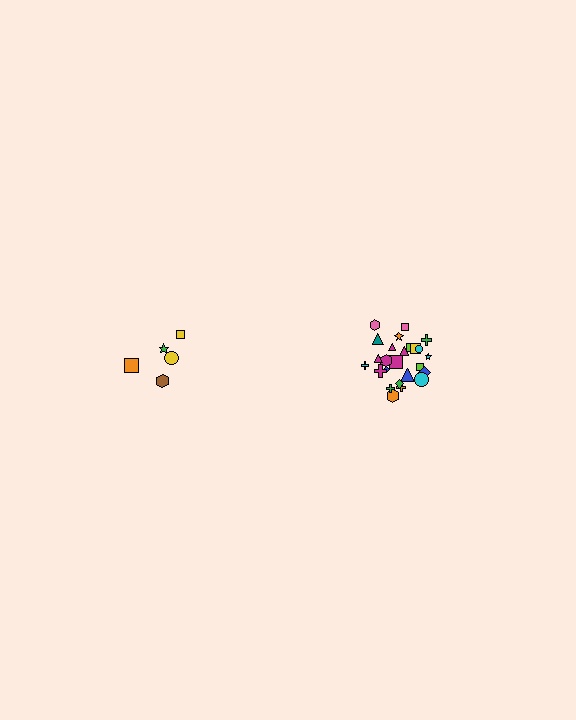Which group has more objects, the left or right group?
The right group.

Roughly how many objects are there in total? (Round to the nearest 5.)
Roughly 30 objects in total.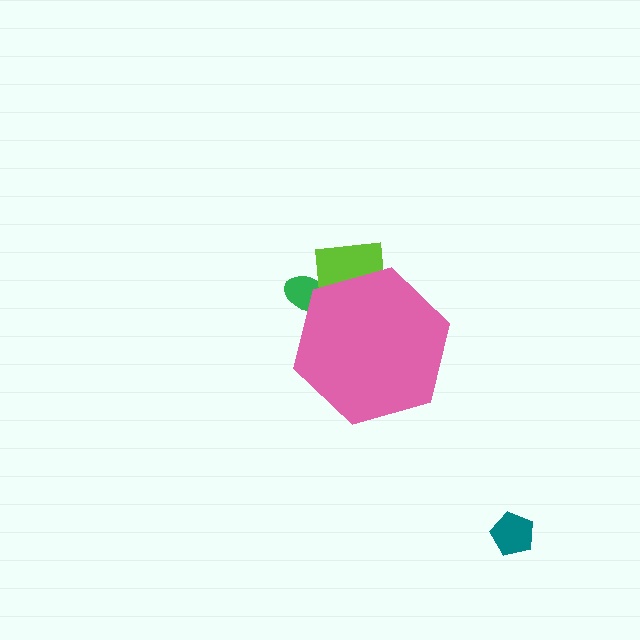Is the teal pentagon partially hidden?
No, the teal pentagon is fully visible.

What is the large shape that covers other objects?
A pink hexagon.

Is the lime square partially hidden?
Yes, the lime square is partially hidden behind the pink hexagon.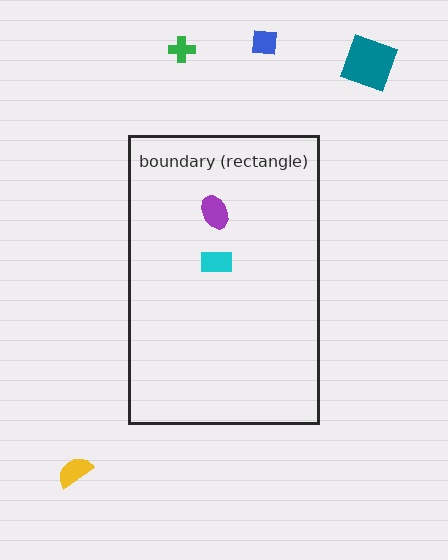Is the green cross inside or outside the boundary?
Outside.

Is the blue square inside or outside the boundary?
Outside.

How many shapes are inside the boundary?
2 inside, 4 outside.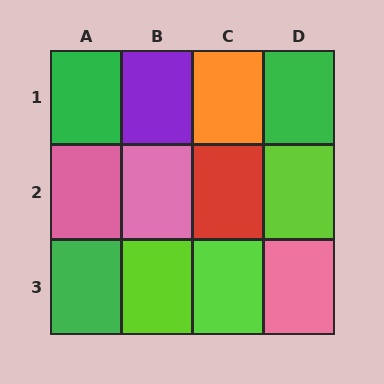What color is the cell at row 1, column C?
Orange.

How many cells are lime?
3 cells are lime.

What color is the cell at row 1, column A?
Green.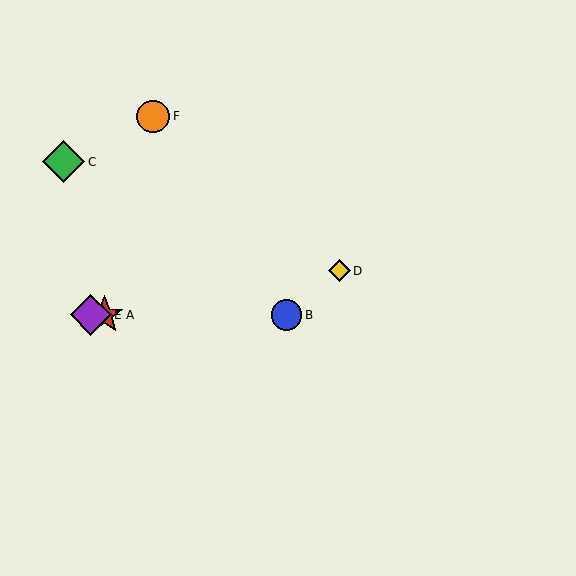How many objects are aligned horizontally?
3 objects (A, B, E) are aligned horizontally.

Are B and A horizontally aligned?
Yes, both are at y≈315.